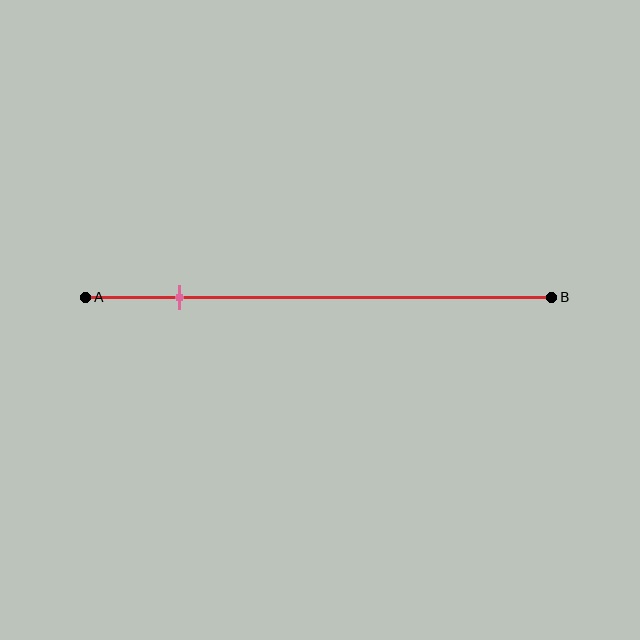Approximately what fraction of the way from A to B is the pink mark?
The pink mark is approximately 20% of the way from A to B.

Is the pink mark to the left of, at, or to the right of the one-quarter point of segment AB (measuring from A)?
The pink mark is to the left of the one-quarter point of segment AB.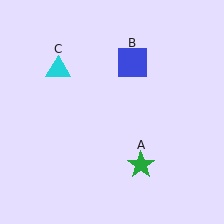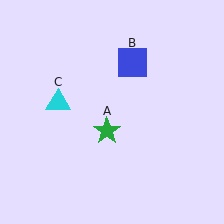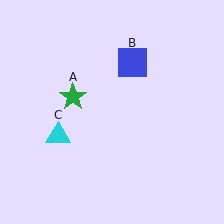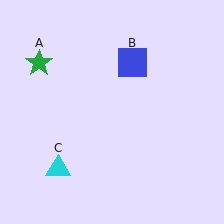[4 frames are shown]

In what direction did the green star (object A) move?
The green star (object A) moved up and to the left.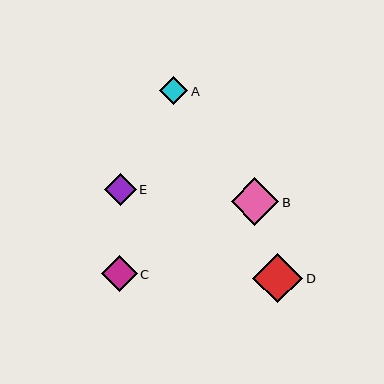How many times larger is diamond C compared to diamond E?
Diamond C is approximately 1.1 times the size of diamond E.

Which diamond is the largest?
Diamond D is the largest with a size of approximately 50 pixels.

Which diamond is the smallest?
Diamond A is the smallest with a size of approximately 28 pixels.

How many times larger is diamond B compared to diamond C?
Diamond B is approximately 1.3 times the size of diamond C.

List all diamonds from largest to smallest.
From largest to smallest: D, B, C, E, A.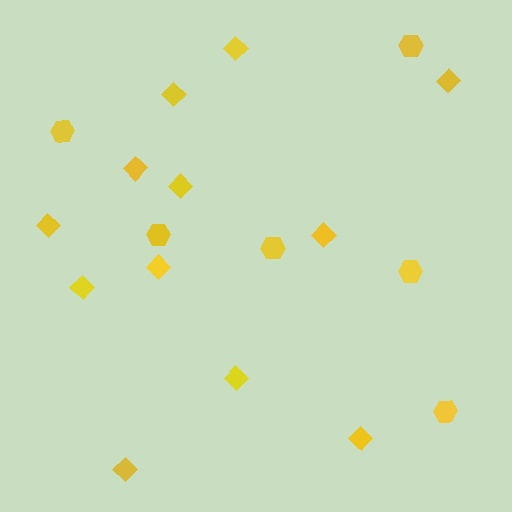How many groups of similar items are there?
There are 2 groups: one group of diamonds (12) and one group of hexagons (6).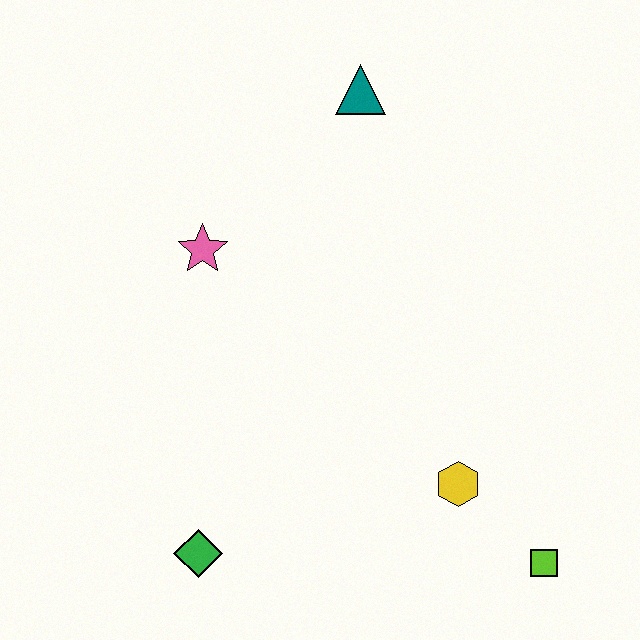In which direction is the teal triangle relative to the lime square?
The teal triangle is above the lime square.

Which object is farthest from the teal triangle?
The lime square is farthest from the teal triangle.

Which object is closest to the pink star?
The teal triangle is closest to the pink star.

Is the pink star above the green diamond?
Yes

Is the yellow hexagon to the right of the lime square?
No